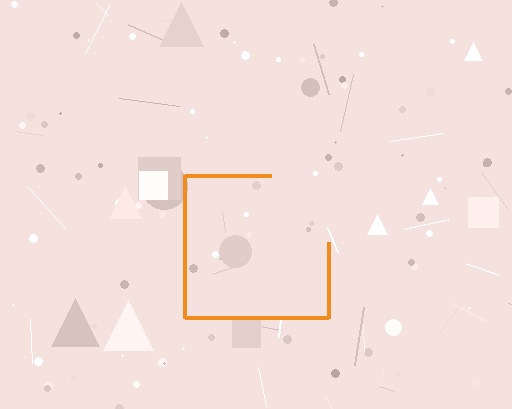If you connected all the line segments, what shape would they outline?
They would outline a square.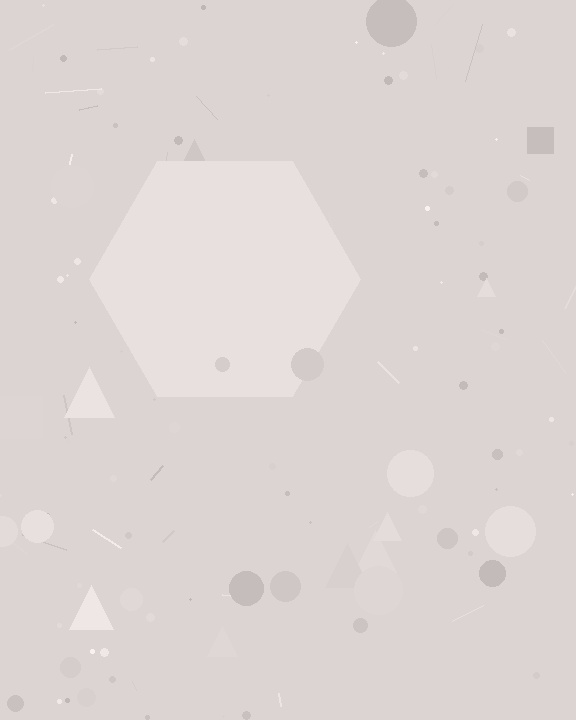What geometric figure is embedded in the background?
A hexagon is embedded in the background.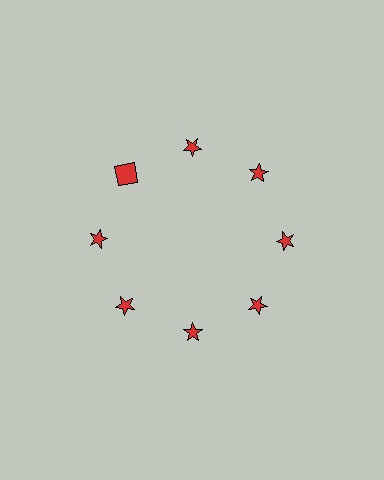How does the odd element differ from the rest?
It has a different shape: square instead of star.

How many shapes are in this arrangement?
There are 8 shapes arranged in a ring pattern.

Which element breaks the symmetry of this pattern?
The red square at roughly the 10 o'clock position breaks the symmetry. All other shapes are red stars.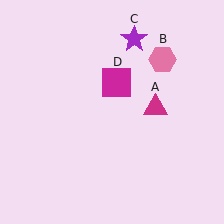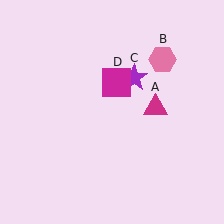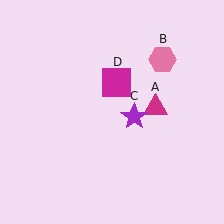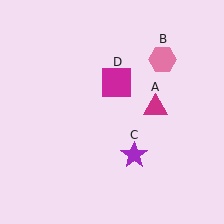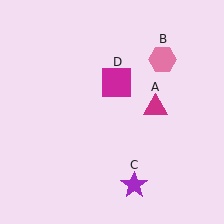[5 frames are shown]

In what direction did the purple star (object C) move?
The purple star (object C) moved down.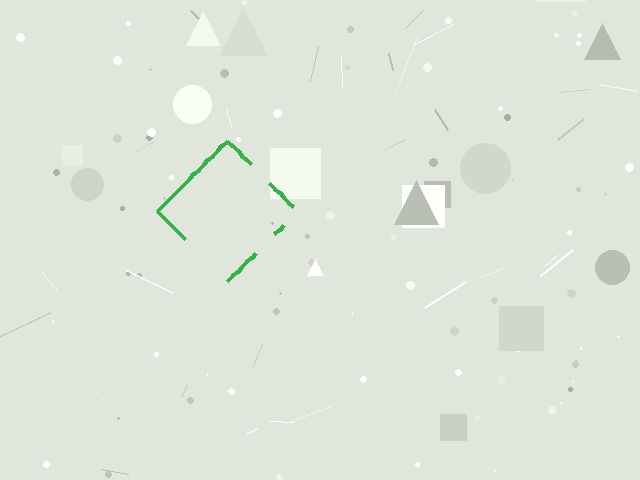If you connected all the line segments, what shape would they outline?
They would outline a diamond.